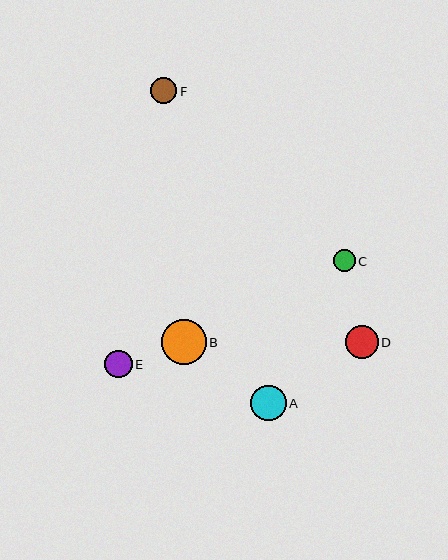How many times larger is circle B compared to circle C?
Circle B is approximately 2.1 times the size of circle C.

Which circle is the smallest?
Circle C is the smallest with a size of approximately 22 pixels.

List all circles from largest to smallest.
From largest to smallest: B, A, D, E, F, C.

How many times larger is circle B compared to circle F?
Circle B is approximately 1.7 times the size of circle F.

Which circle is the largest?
Circle B is the largest with a size of approximately 45 pixels.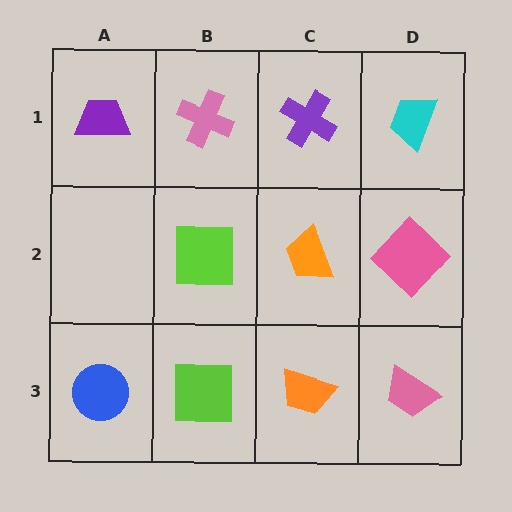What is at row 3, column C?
An orange trapezoid.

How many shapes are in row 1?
4 shapes.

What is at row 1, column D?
A cyan trapezoid.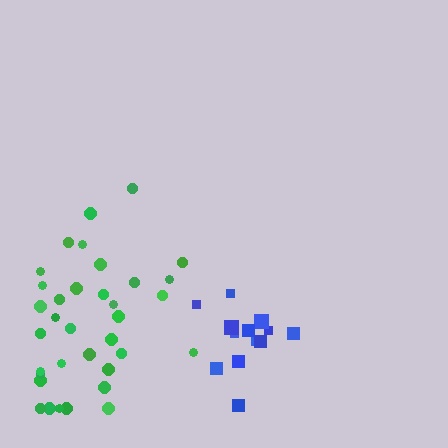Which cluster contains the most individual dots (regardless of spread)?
Green (35).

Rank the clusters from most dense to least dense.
blue, green.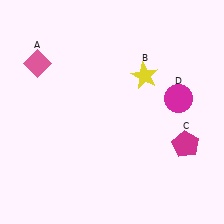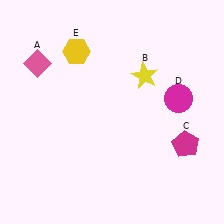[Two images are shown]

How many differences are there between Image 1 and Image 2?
There is 1 difference between the two images.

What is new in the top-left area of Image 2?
A yellow hexagon (E) was added in the top-left area of Image 2.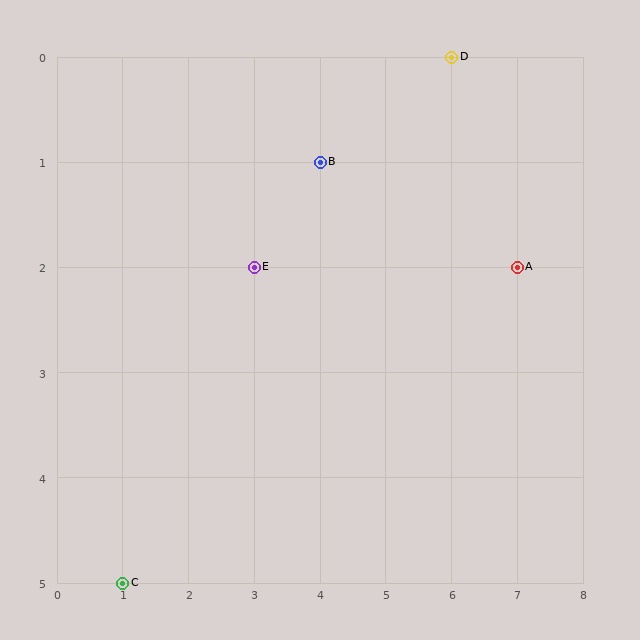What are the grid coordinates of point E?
Point E is at grid coordinates (3, 2).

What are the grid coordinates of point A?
Point A is at grid coordinates (7, 2).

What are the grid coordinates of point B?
Point B is at grid coordinates (4, 1).